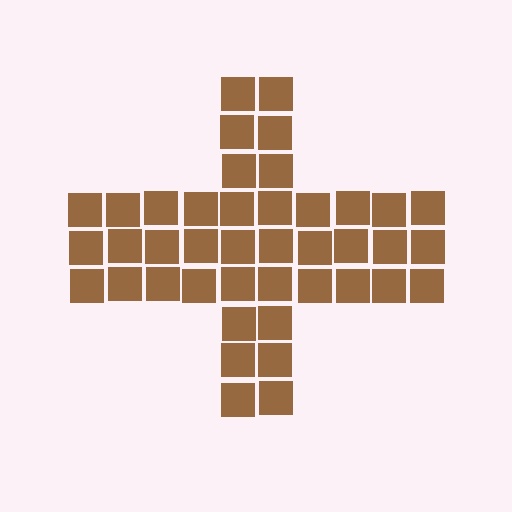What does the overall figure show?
The overall figure shows a cross.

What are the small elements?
The small elements are squares.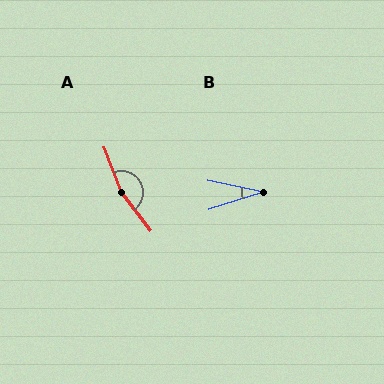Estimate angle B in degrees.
Approximately 29 degrees.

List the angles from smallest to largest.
B (29°), A (163°).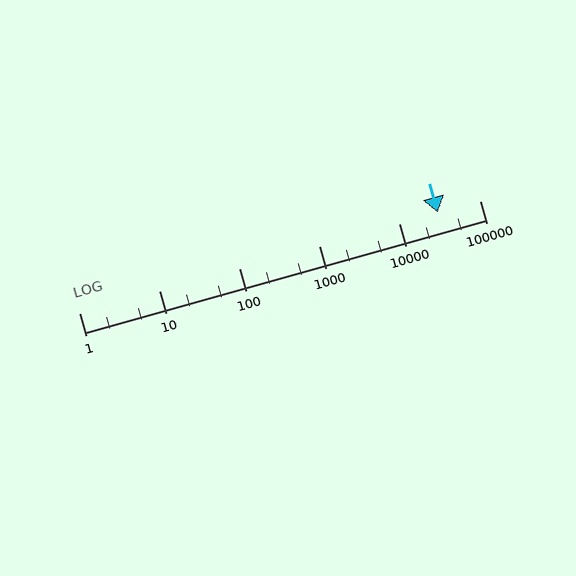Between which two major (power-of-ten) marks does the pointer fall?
The pointer is between 10000 and 100000.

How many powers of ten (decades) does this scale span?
The scale spans 5 decades, from 1 to 100000.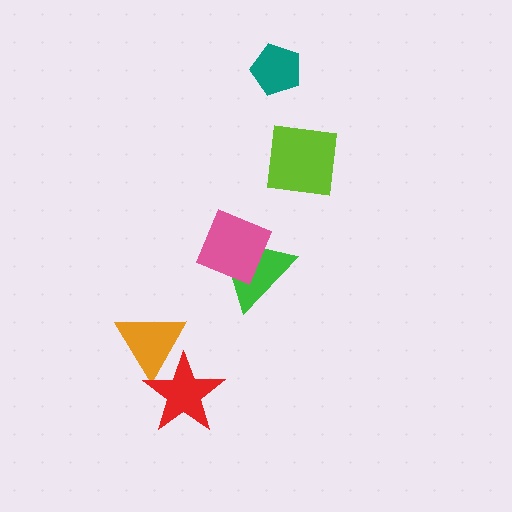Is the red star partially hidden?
No, no other shape covers it.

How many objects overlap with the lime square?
0 objects overlap with the lime square.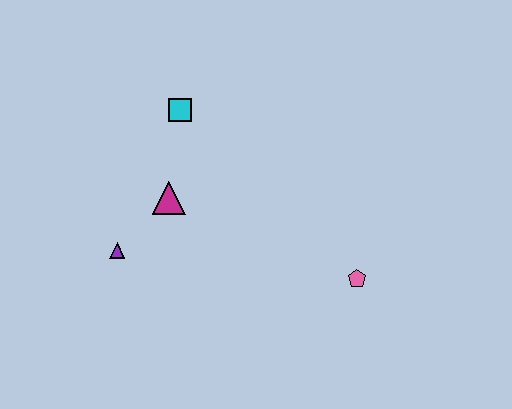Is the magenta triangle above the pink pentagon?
Yes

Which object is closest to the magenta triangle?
The purple triangle is closest to the magenta triangle.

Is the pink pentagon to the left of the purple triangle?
No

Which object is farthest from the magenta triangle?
The pink pentagon is farthest from the magenta triangle.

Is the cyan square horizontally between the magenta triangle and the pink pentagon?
Yes